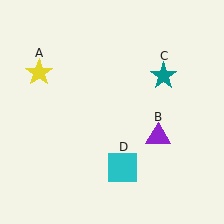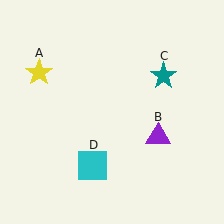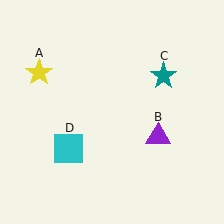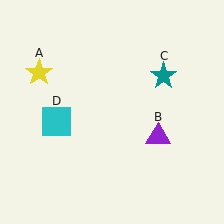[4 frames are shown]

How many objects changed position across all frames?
1 object changed position: cyan square (object D).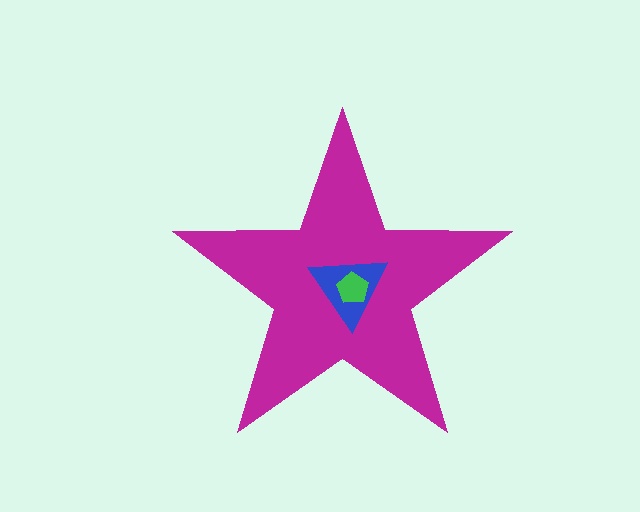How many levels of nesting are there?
3.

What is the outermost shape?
The magenta star.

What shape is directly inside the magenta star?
The blue triangle.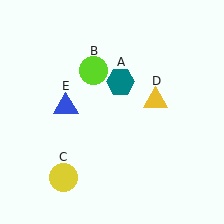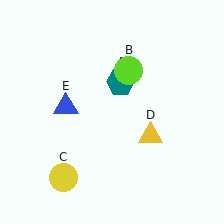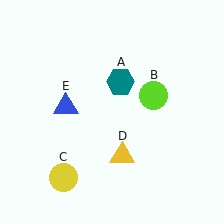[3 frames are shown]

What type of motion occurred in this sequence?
The lime circle (object B), yellow triangle (object D) rotated clockwise around the center of the scene.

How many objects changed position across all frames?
2 objects changed position: lime circle (object B), yellow triangle (object D).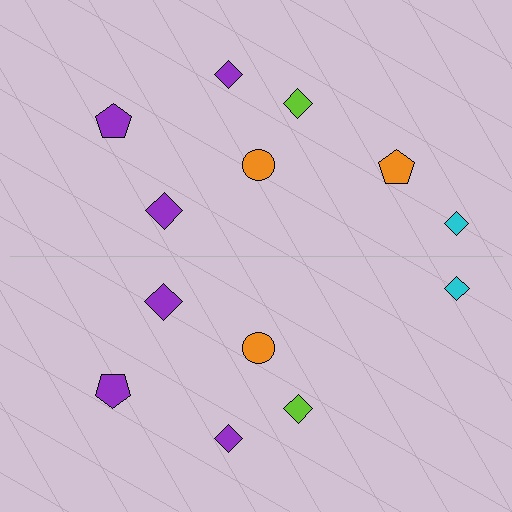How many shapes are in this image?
There are 13 shapes in this image.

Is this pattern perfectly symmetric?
No, the pattern is not perfectly symmetric. A orange pentagon is missing from the bottom side.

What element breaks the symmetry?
A orange pentagon is missing from the bottom side.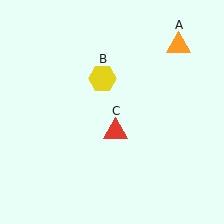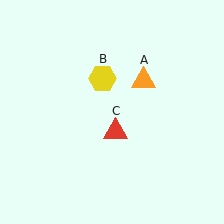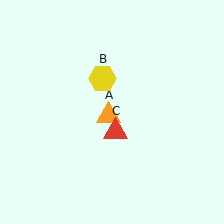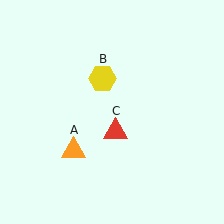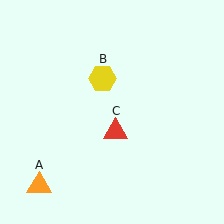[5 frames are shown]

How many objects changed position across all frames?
1 object changed position: orange triangle (object A).